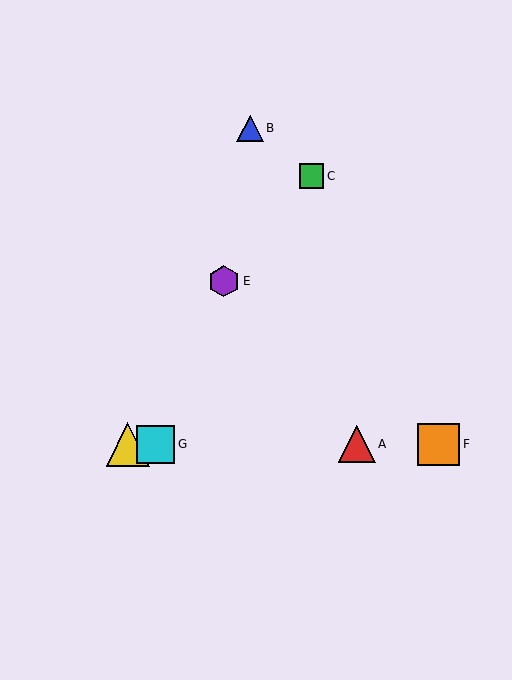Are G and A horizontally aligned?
Yes, both are at y≈444.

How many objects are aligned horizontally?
4 objects (A, D, F, G) are aligned horizontally.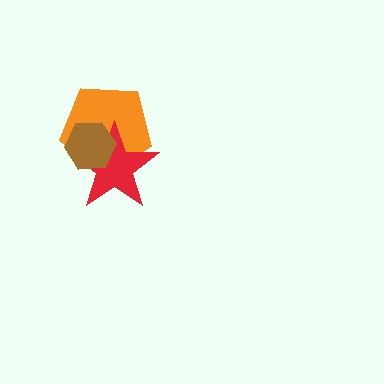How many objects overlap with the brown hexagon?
2 objects overlap with the brown hexagon.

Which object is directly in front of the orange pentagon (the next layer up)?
The red star is directly in front of the orange pentagon.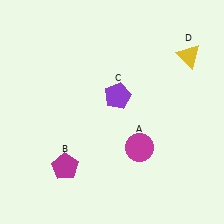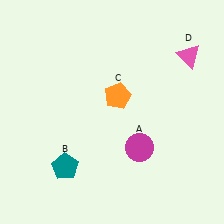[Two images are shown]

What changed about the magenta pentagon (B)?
In Image 1, B is magenta. In Image 2, it changed to teal.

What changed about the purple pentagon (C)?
In Image 1, C is purple. In Image 2, it changed to orange.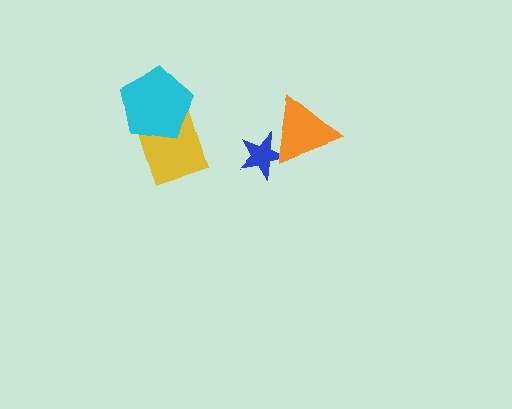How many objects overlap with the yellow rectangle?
1 object overlaps with the yellow rectangle.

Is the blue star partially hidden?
Yes, it is partially covered by another shape.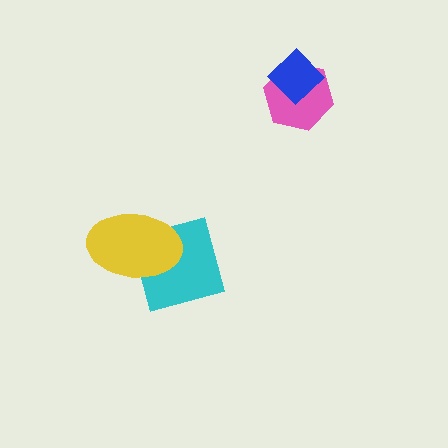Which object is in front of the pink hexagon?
The blue diamond is in front of the pink hexagon.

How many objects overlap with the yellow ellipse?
1 object overlaps with the yellow ellipse.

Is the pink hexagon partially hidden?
Yes, it is partially covered by another shape.